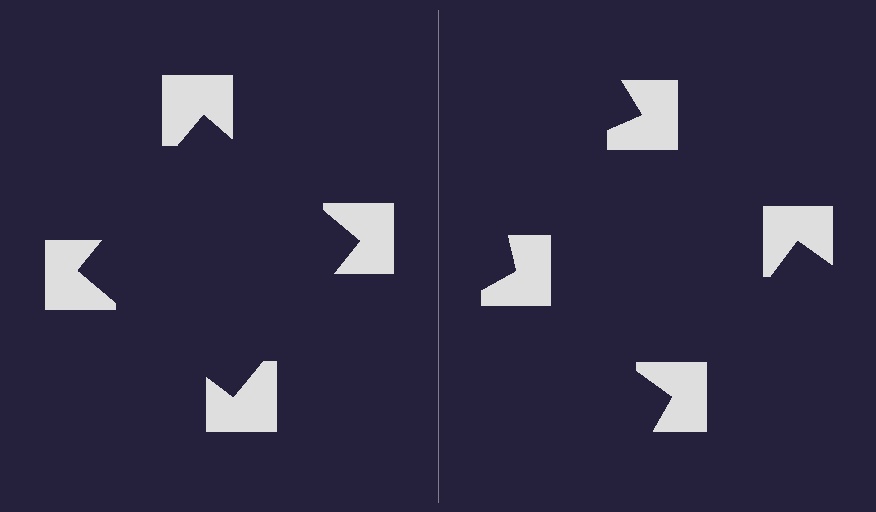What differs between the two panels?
The notched squares are positioned identically on both sides; only the wedge orientations differ. On the left they align to a square; on the right they are misaligned.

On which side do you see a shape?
An illusory square appears on the left side. On the right side the wedge cuts are rotated, so no coherent shape forms.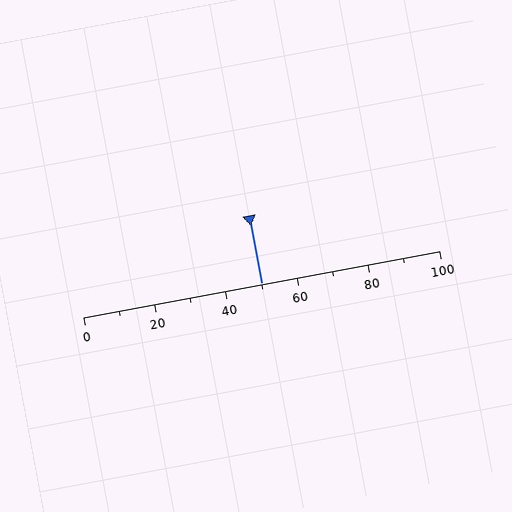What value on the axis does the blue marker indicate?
The marker indicates approximately 50.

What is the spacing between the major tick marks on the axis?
The major ticks are spaced 20 apart.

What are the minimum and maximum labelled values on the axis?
The axis runs from 0 to 100.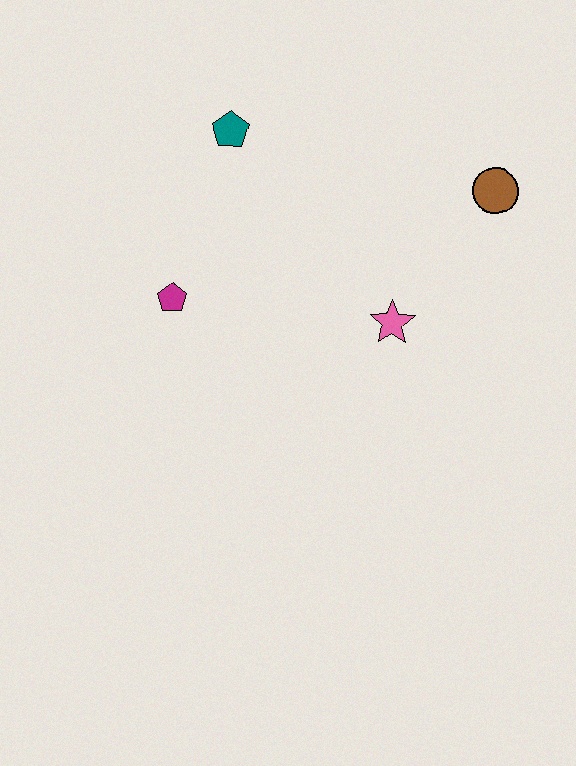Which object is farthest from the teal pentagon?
The brown circle is farthest from the teal pentagon.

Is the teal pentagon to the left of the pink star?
Yes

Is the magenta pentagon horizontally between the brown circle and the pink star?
No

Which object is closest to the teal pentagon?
The magenta pentagon is closest to the teal pentagon.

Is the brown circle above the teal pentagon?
No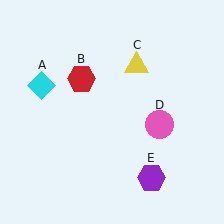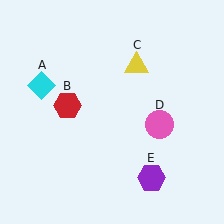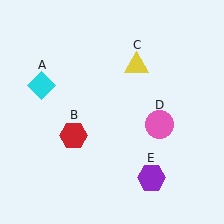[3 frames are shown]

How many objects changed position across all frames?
1 object changed position: red hexagon (object B).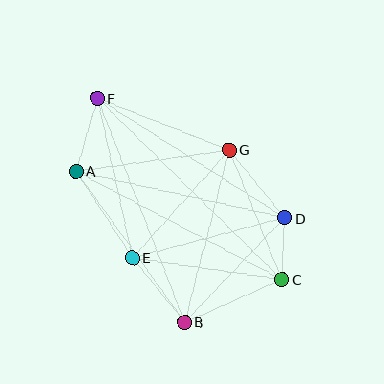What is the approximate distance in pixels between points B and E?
The distance between B and E is approximately 83 pixels.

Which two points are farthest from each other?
Points C and F are farthest from each other.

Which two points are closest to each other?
Points C and D are closest to each other.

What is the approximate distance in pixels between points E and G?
The distance between E and G is approximately 145 pixels.